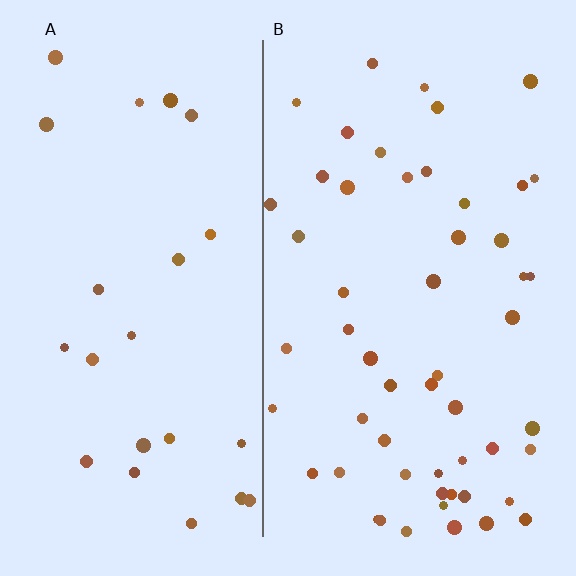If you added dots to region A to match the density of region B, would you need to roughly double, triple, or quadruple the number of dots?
Approximately double.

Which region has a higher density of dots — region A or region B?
B (the right).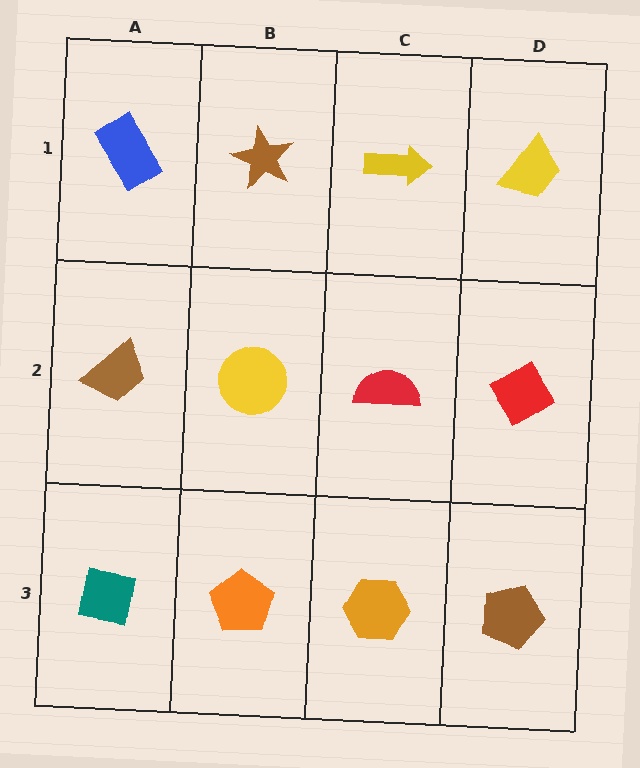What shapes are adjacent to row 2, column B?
A brown star (row 1, column B), an orange pentagon (row 3, column B), a brown trapezoid (row 2, column A), a red semicircle (row 2, column C).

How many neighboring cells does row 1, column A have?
2.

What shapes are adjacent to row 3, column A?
A brown trapezoid (row 2, column A), an orange pentagon (row 3, column B).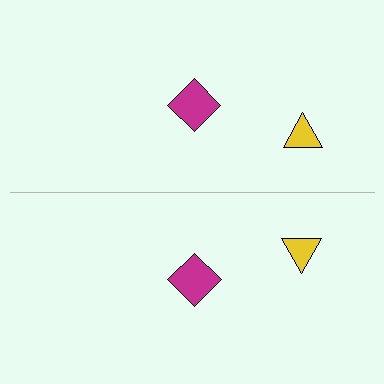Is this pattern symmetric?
Yes, this pattern has bilateral (reflection) symmetry.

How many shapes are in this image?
There are 4 shapes in this image.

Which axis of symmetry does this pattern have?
The pattern has a horizontal axis of symmetry running through the center of the image.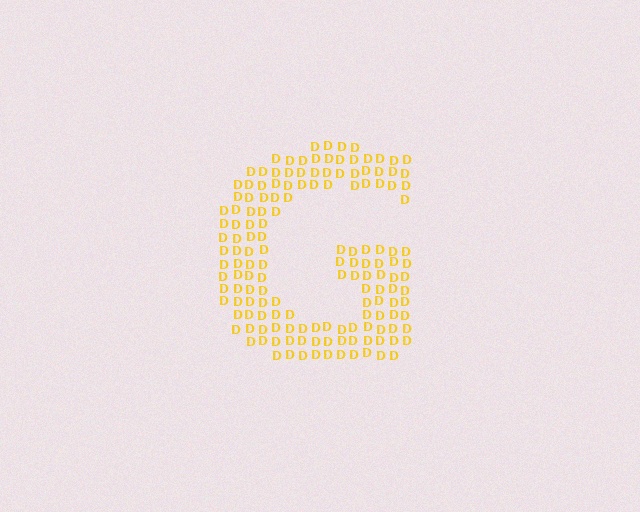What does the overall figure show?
The overall figure shows the letter G.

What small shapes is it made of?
It is made of small letter D's.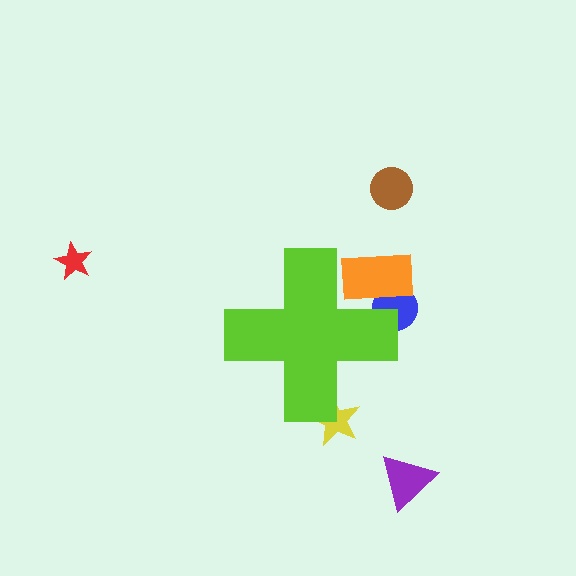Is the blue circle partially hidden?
Yes, the blue circle is partially hidden behind the lime cross.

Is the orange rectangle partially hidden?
Yes, the orange rectangle is partially hidden behind the lime cross.